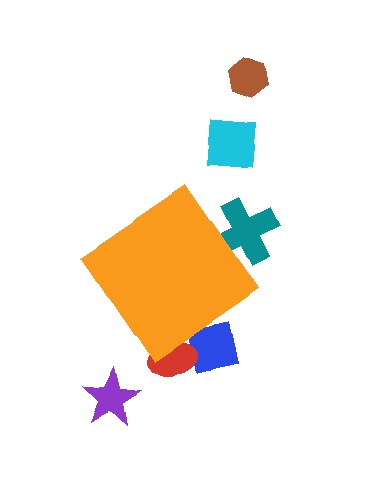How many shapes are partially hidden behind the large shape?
3 shapes are partially hidden.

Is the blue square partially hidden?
Yes, the blue square is partially hidden behind the orange diamond.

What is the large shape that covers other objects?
An orange diamond.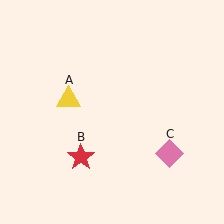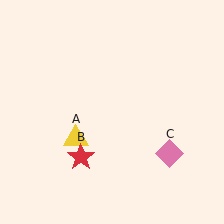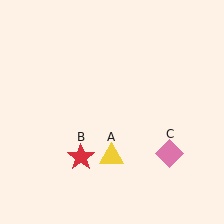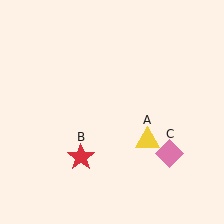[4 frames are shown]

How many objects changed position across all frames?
1 object changed position: yellow triangle (object A).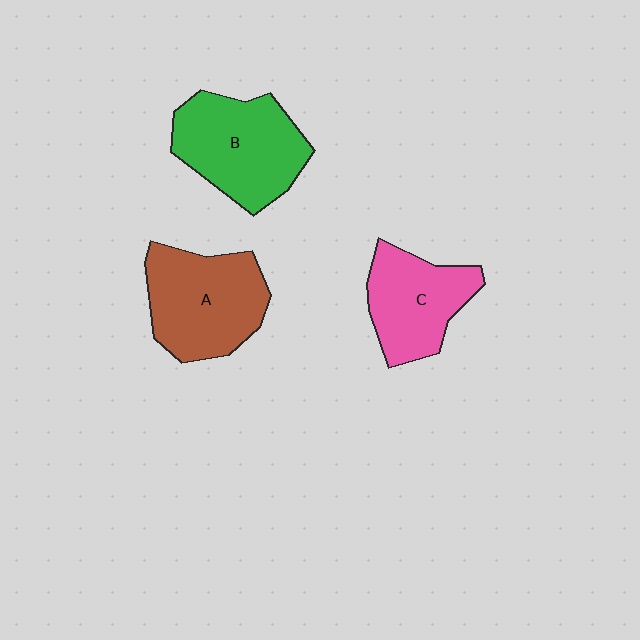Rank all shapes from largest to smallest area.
From largest to smallest: B (green), A (brown), C (pink).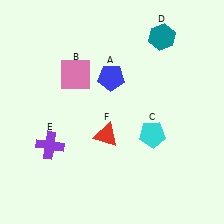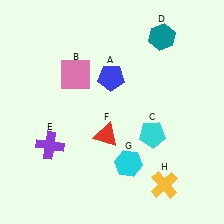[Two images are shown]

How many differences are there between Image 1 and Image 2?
There are 2 differences between the two images.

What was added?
A cyan hexagon (G), a yellow cross (H) were added in Image 2.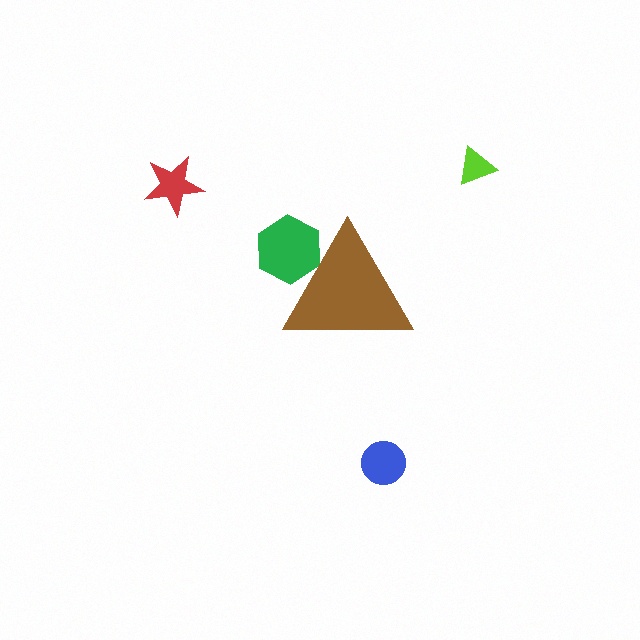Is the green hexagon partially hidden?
Yes, the green hexagon is partially hidden behind the brown triangle.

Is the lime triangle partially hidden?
No, the lime triangle is fully visible.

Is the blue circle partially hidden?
No, the blue circle is fully visible.